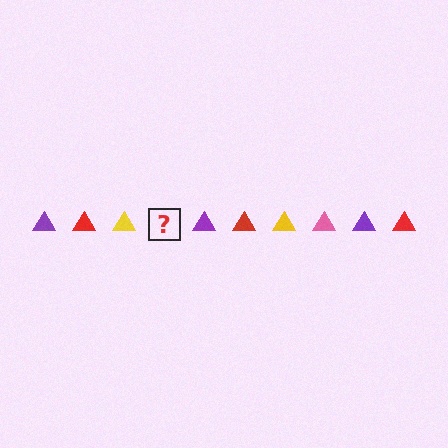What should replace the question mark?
The question mark should be replaced with a pink triangle.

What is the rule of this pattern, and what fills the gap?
The rule is that the pattern cycles through purple, red, yellow, pink triangles. The gap should be filled with a pink triangle.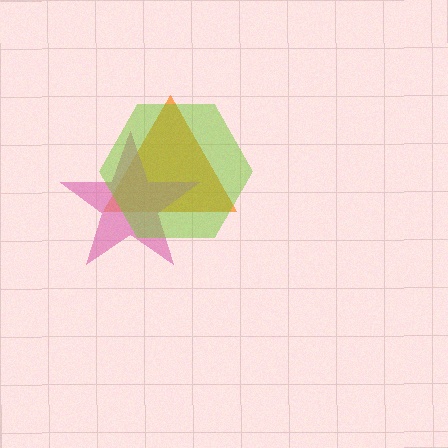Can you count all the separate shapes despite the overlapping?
Yes, there are 3 separate shapes.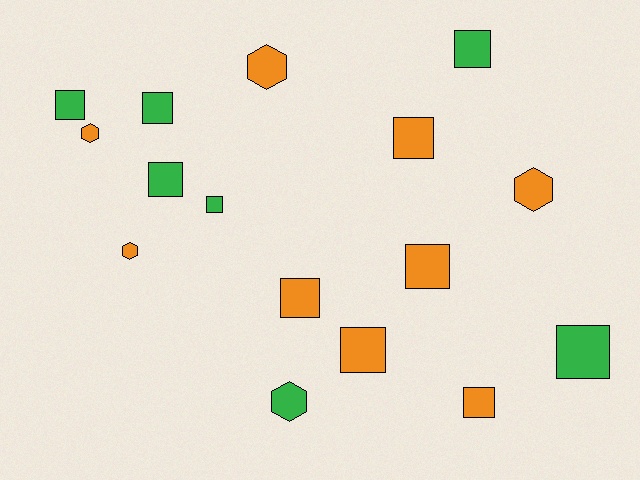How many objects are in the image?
There are 16 objects.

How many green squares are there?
There are 6 green squares.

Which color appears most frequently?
Orange, with 9 objects.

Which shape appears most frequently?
Square, with 11 objects.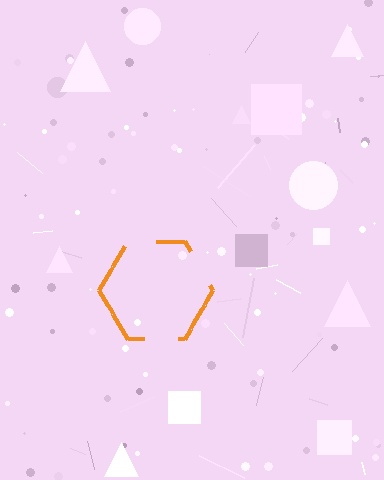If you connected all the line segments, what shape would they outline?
They would outline a hexagon.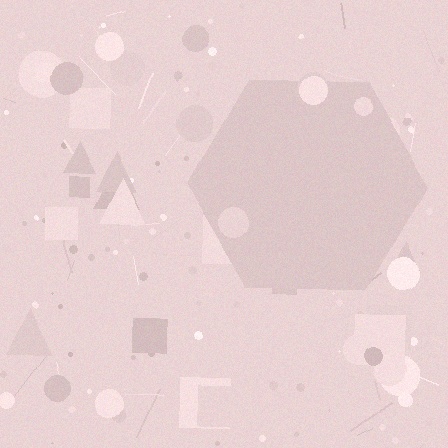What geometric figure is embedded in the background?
A hexagon is embedded in the background.